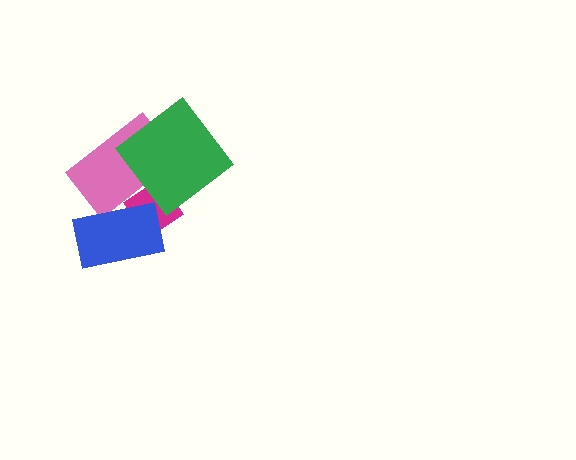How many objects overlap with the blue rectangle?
2 objects overlap with the blue rectangle.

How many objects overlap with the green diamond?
2 objects overlap with the green diamond.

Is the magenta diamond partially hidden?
Yes, it is partially covered by another shape.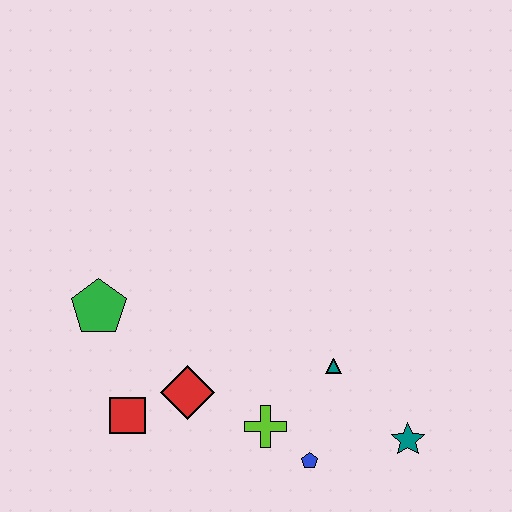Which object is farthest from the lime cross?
The green pentagon is farthest from the lime cross.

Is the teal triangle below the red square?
No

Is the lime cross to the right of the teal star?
No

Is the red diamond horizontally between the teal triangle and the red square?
Yes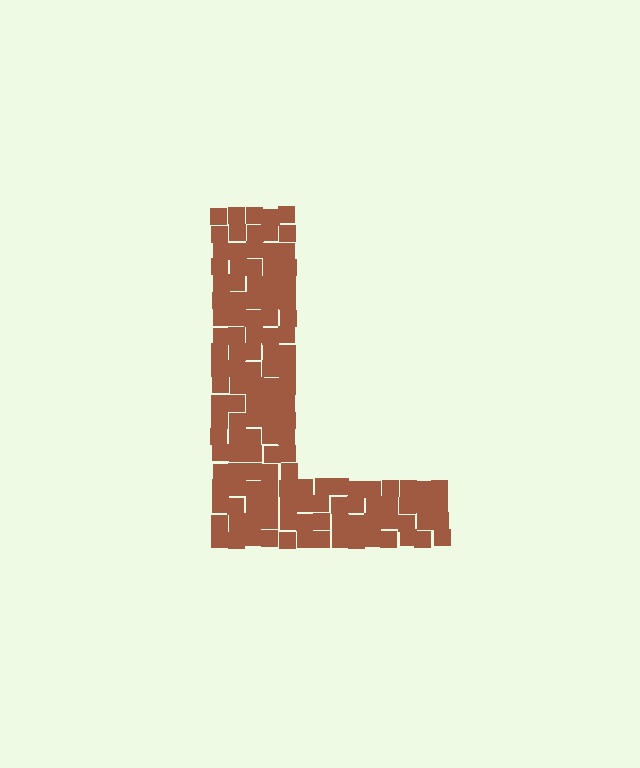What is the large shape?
The large shape is the letter L.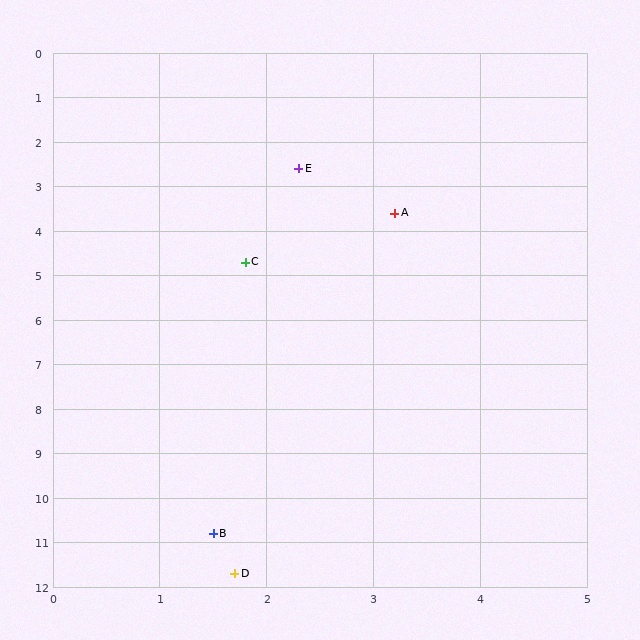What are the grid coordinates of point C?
Point C is at approximately (1.8, 4.7).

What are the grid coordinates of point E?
Point E is at approximately (2.3, 2.6).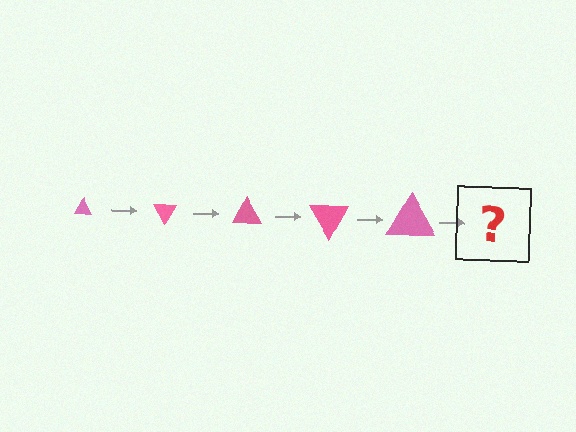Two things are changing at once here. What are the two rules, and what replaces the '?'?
The two rules are that the triangle grows larger each step and it rotates 60 degrees each step. The '?' should be a triangle, larger than the previous one and rotated 300 degrees from the start.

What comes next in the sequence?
The next element should be a triangle, larger than the previous one and rotated 300 degrees from the start.